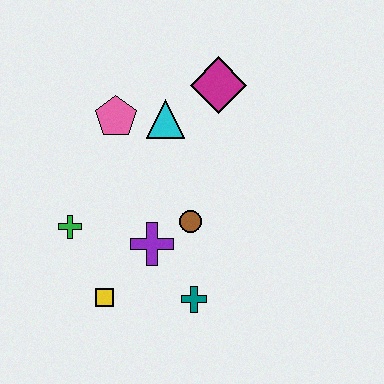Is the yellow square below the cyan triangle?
Yes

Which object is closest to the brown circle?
The purple cross is closest to the brown circle.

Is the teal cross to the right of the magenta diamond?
No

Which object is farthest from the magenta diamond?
The yellow square is farthest from the magenta diamond.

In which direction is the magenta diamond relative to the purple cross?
The magenta diamond is above the purple cross.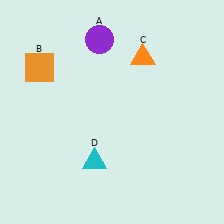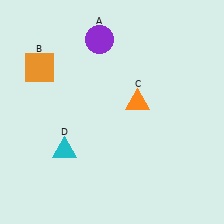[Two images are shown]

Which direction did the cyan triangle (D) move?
The cyan triangle (D) moved left.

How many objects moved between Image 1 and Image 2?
2 objects moved between the two images.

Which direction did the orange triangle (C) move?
The orange triangle (C) moved down.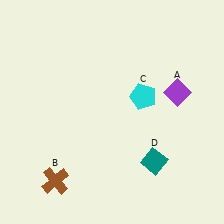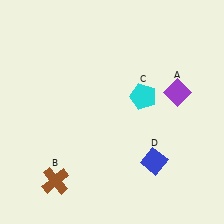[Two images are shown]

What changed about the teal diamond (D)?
In Image 1, D is teal. In Image 2, it changed to blue.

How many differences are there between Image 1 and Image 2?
There is 1 difference between the two images.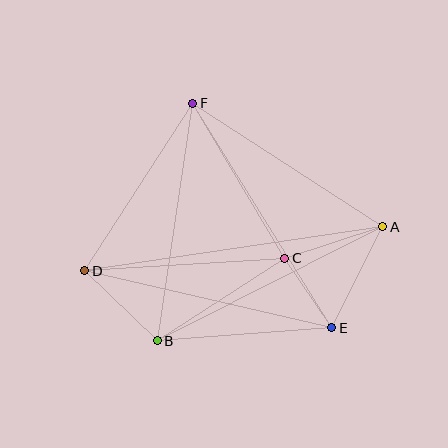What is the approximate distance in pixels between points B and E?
The distance between B and E is approximately 175 pixels.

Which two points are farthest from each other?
Points A and D are farthest from each other.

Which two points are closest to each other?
Points C and E are closest to each other.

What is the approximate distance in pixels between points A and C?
The distance between A and C is approximately 103 pixels.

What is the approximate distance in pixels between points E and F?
The distance between E and F is approximately 264 pixels.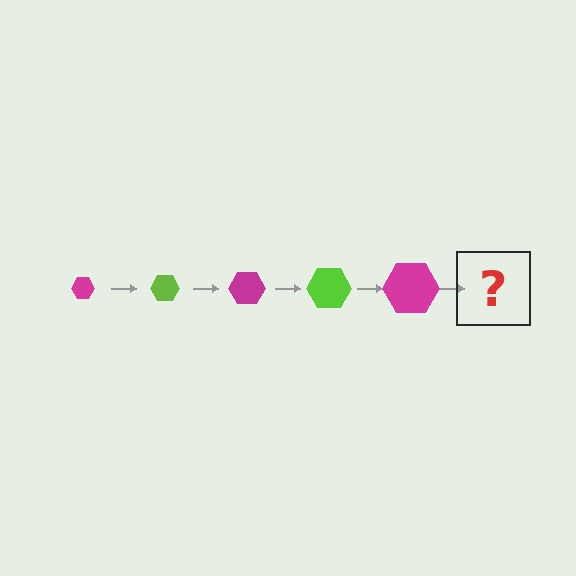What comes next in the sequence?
The next element should be a lime hexagon, larger than the previous one.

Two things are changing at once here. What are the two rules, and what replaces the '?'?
The two rules are that the hexagon grows larger each step and the color cycles through magenta and lime. The '?' should be a lime hexagon, larger than the previous one.